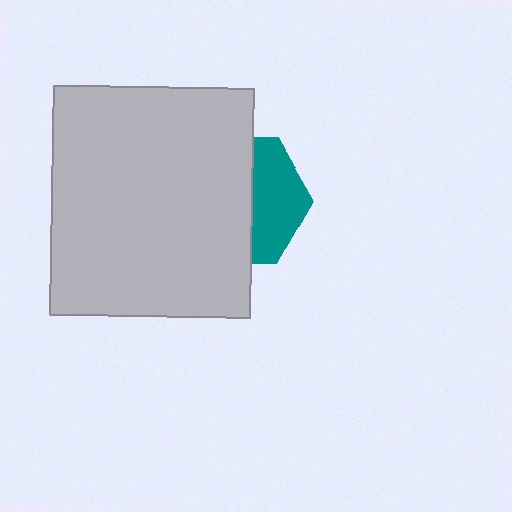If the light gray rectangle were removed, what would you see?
You would see the complete teal hexagon.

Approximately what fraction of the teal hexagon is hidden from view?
Roughly 61% of the teal hexagon is hidden behind the light gray rectangle.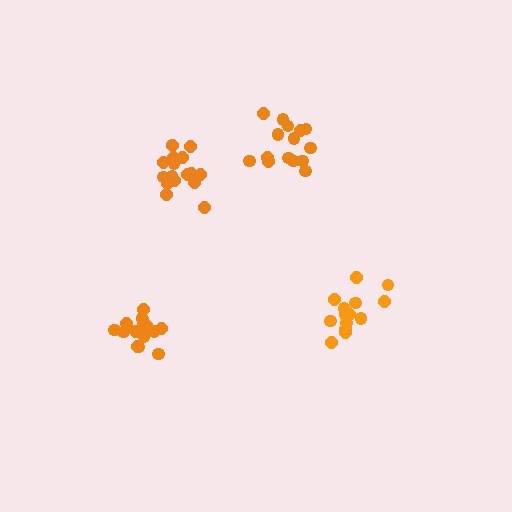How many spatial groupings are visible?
There are 4 spatial groupings.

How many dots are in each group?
Group 1: 15 dots, Group 2: 15 dots, Group 3: 17 dots, Group 4: 14 dots (61 total).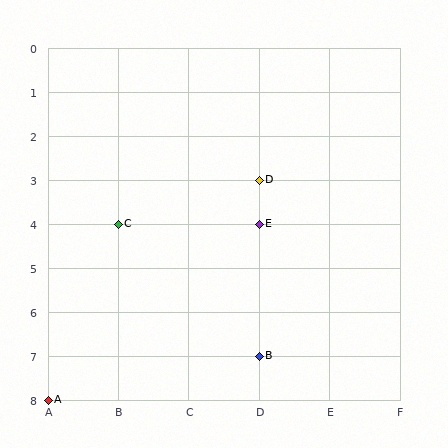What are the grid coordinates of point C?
Point C is at grid coordinates (B, 4).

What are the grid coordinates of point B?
Point B is at grid coordinates (D, 7).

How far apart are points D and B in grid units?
Points D and B are 4 rows apart.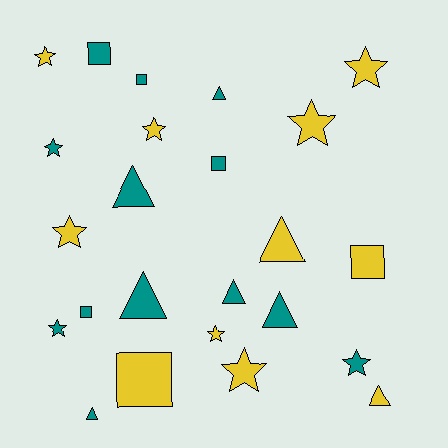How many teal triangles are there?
There are 6 teal triangles.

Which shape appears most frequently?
Star, with 10 objects.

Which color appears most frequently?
Teal, with 13 objects.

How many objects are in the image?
There are 24 objects.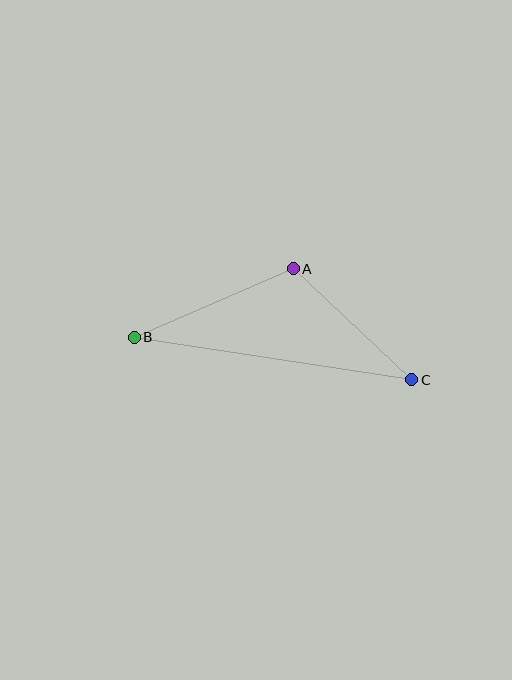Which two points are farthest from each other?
Points B and C are farthest from each other.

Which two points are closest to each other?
Points A and C are closest to each other.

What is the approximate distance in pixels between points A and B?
The distance between A and B is approximately 173 pixels.